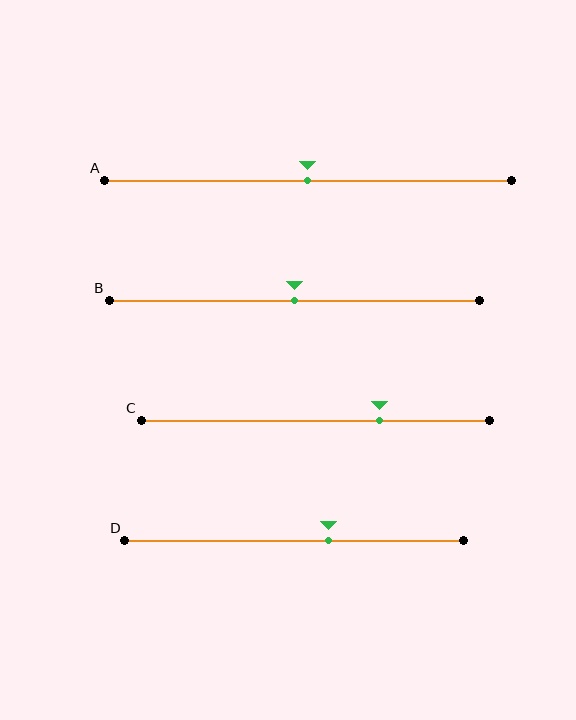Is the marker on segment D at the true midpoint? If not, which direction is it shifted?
No, the marker on segment D is shifted to the right by about 10% of the segment length.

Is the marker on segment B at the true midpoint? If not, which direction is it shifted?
Yes, the marker on segment B is at the true midpoint.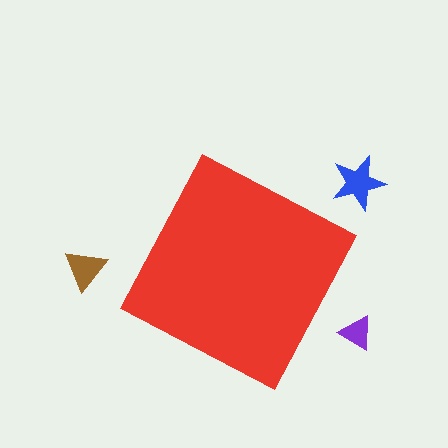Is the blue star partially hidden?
No, the blue star is fully visible.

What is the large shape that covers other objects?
A red square.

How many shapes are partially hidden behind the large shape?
0 shapes are partially hidden.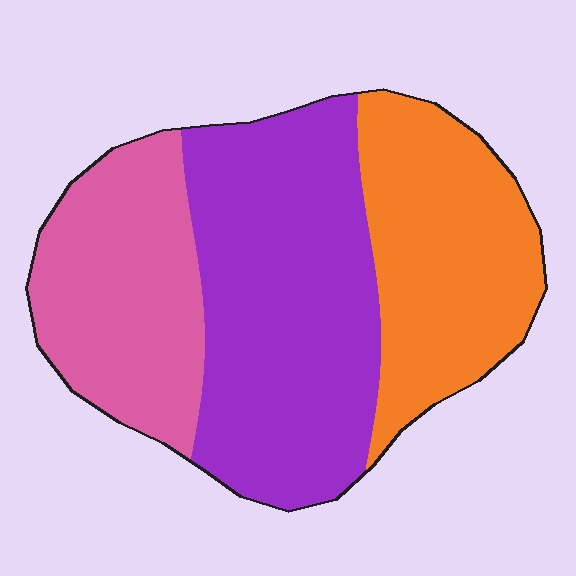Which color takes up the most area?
Purple, at roughly 45%.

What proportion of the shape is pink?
Pink covers 27% of the shape.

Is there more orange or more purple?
Purple.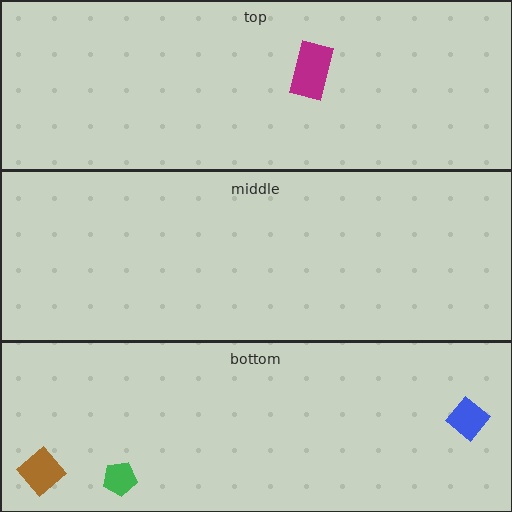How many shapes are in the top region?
1.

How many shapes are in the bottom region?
3.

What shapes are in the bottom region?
The green pentagon, the brown diamond, the blue diamond.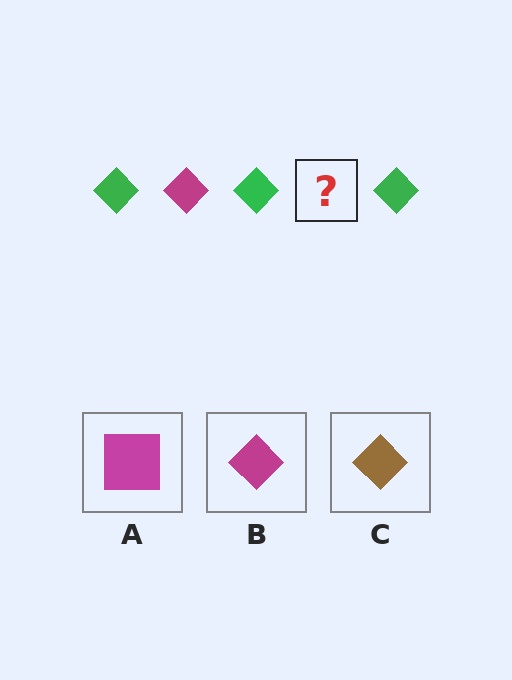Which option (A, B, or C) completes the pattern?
B.